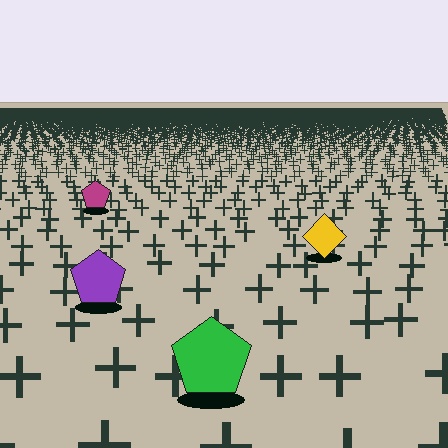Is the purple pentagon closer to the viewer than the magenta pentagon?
Yes. The purple pentagon is closer — you can tell from the texture gradient: the ground texture is coarser near it.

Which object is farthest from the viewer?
The magenta pentagon is farthest from the viewer. It appears smaller and the ground texture around it is denser.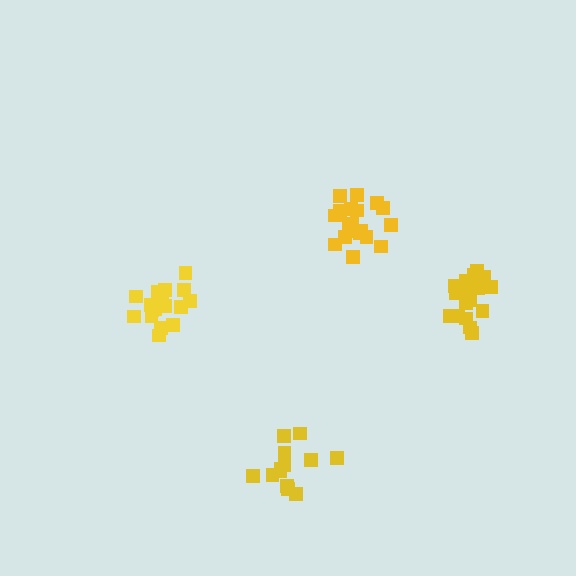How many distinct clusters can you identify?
There are 4 distinct clusters.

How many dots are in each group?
Group 1: 19 dots, Group 2: 17 dots, Group 3: 18 dots, Group 4: 13 dots (67 total).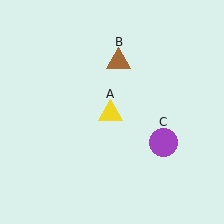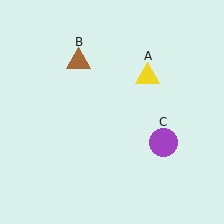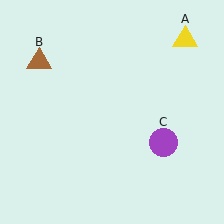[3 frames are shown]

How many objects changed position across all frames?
2 objects changed position: yellow triangle (object A), brown triangle (object B).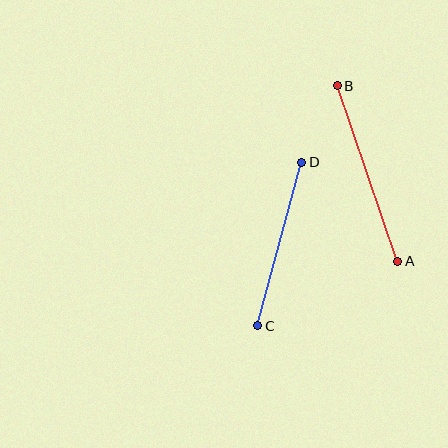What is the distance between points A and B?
The distance is approximately 186 pixels.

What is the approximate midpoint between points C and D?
The midpoint is at approximately (280, 244) pixels.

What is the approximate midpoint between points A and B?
The midpoint is at approximately (367, 173) pixels.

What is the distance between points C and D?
The distance is approximately 169 pixels.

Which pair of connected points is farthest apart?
Points A and B are farthest apart.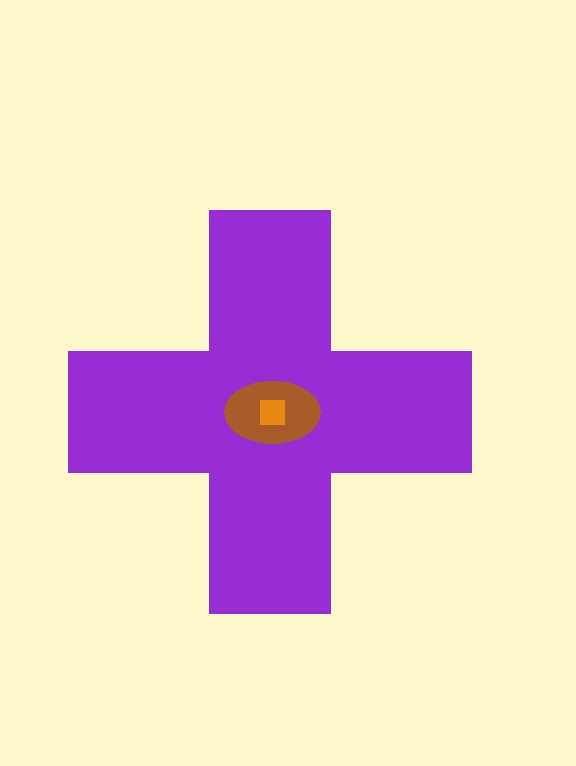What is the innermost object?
The orange square.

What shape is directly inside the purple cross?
The brown ellipse.